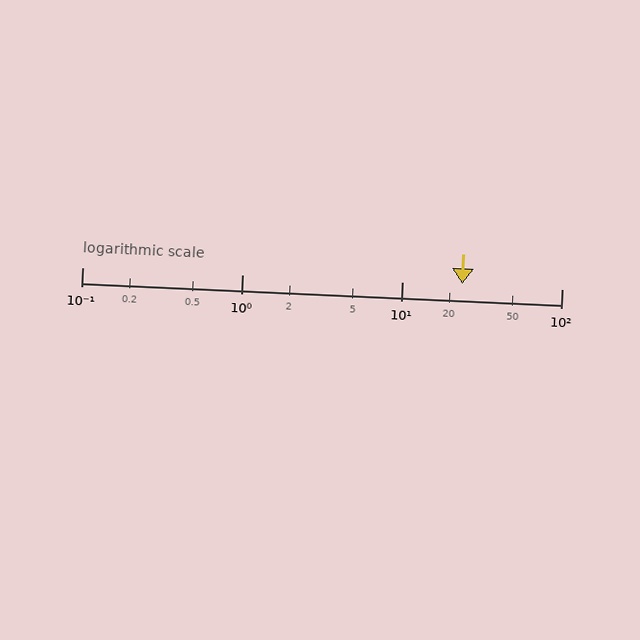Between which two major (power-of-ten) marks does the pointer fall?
The pointer is between 10 and 100.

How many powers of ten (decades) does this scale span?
The scale spans 3 decades, from 0.1 to 100.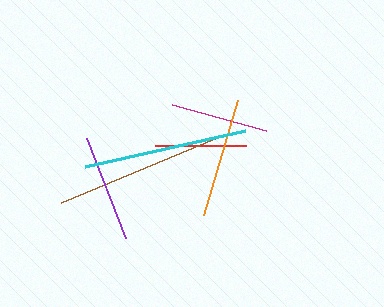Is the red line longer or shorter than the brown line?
The brown line is longer than the red line.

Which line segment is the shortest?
The red line is the shortest at approximately 91 pixels.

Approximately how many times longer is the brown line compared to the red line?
The brown line is approximately 1.9 times the length of the red line.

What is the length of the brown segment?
The brown segment is approximately 169 pixels long.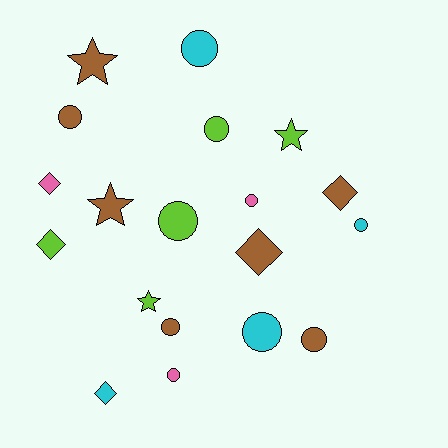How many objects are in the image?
There are 19 objects.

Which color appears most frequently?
Brown, with 7 objects.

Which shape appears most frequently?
Circle, with 10 objects.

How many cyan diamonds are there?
There is 1 cyan diamond.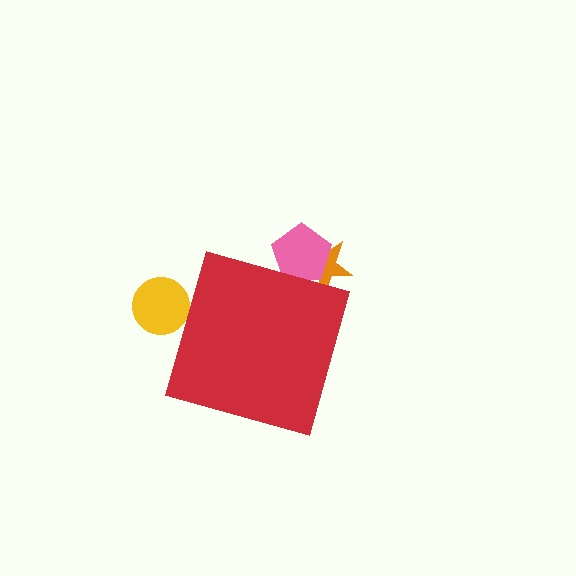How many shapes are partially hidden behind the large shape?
3 shapes are partially hidden.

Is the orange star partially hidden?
Yes, the orange star is partially hidden behind the red diamond.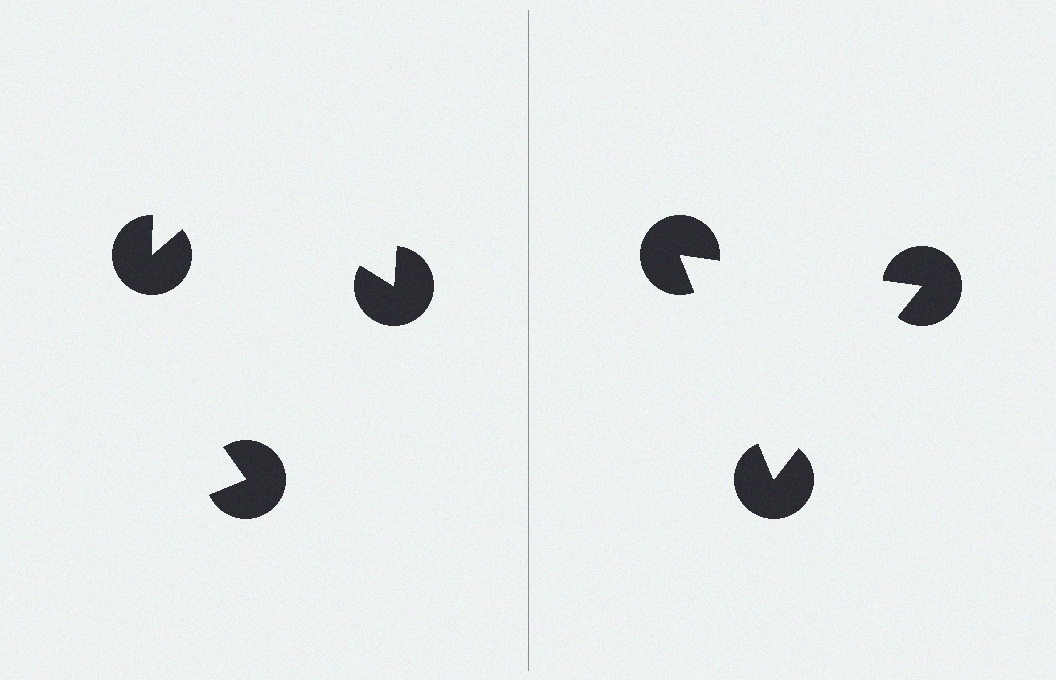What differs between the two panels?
The pac-man discs are positioned identically on both sides; only the wedge orientations differ. On the right they align to a triangle; on the left they are misaligned.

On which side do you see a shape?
An illusory triangle appears on the right side. On the left side the wedge cuts are rotated, so no coherent shape forms.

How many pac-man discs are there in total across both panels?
6 — 3 on each side.